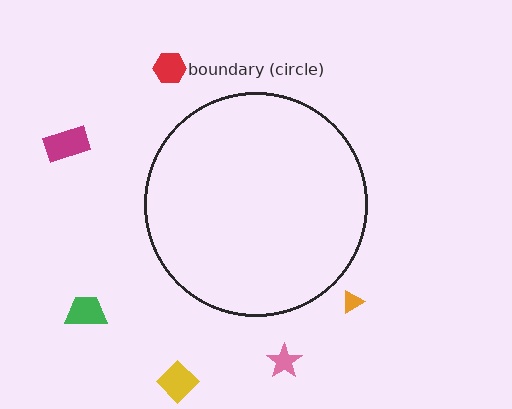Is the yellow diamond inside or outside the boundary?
Outside.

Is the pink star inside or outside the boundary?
Outside.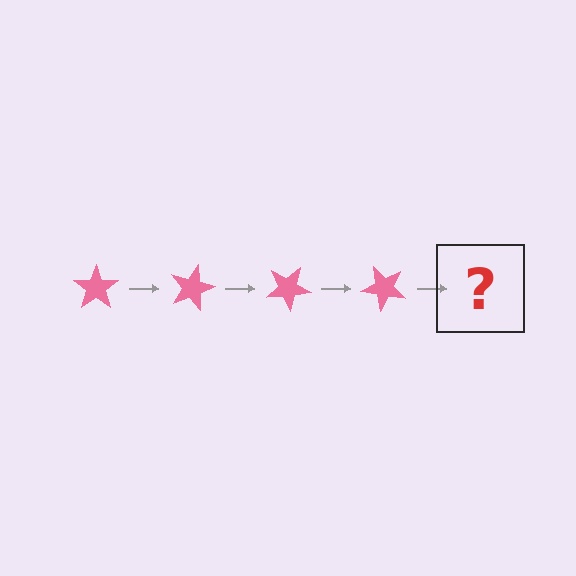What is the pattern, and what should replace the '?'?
The pattern is that the star rotates 15 degrees each step. The '?' should be a pink star rotated 60 degrees.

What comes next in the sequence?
The next element should be a pink star rotated 60 degrees.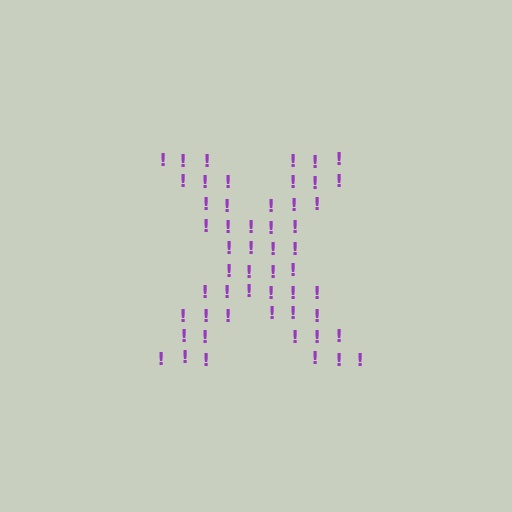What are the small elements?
The small elements are exclamation marks.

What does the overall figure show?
The overall figure shows the letter X.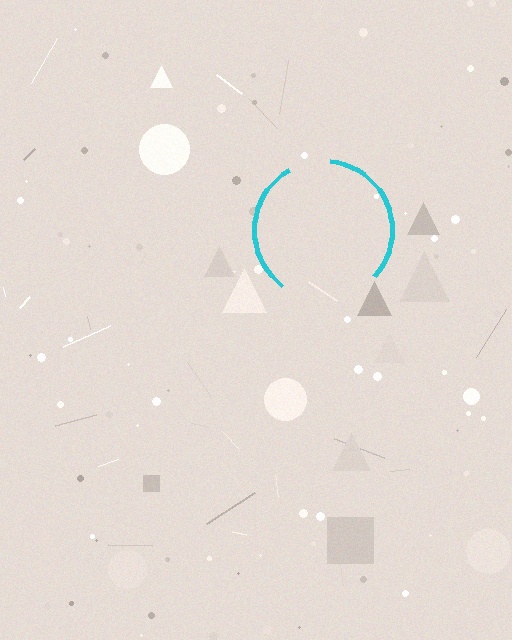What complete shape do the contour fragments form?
The contour fragments form a circle.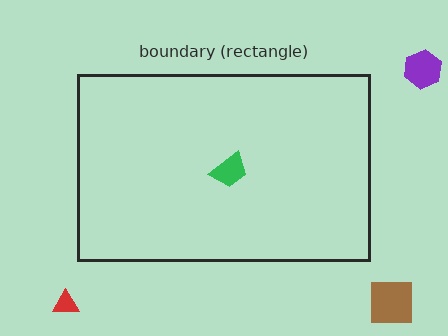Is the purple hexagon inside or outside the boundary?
Outside.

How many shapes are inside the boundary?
1 inside, 3 outside.